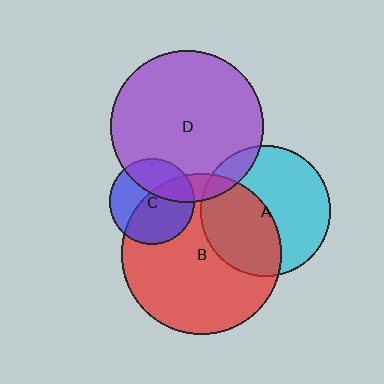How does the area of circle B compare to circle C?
Approximately 3.5 times.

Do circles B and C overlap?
Yes.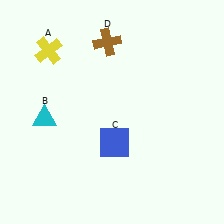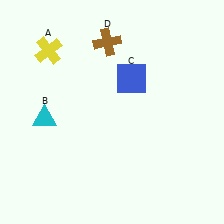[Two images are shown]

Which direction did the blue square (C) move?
The blue square (C) moved up.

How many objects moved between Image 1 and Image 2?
1 object moved between the two images.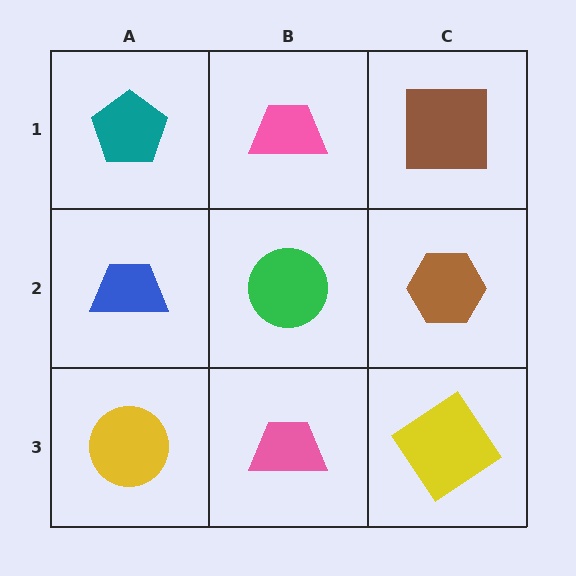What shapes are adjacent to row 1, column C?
A brown hexagon (row 2, column C), a pink trapezoid (row 1, column B).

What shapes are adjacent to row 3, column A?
A blue trapezoid (row 2, column A), a pink trapezoid (row 3, column B).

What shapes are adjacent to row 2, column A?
A teal pentagon (row 1, column A), a yellow circle (row 3, column A), a green circle (row 2, column B).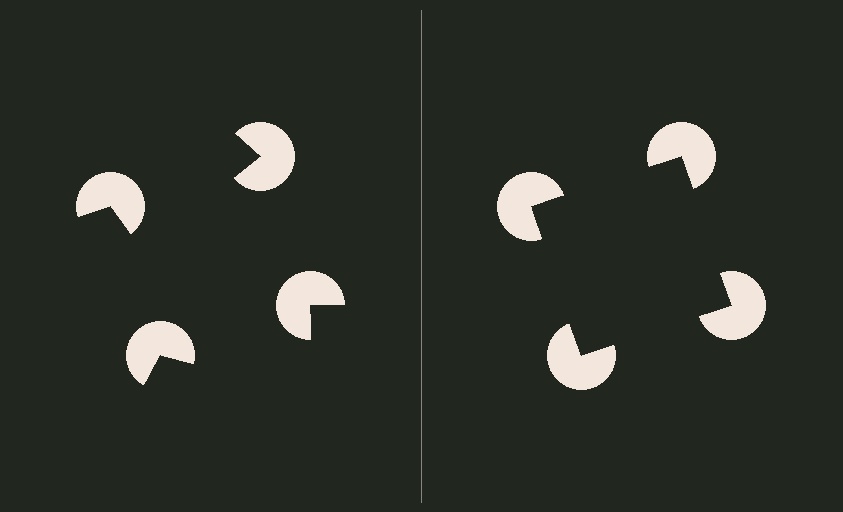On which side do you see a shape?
An illusory square appears on the right side. On the left side the wedge cuts are rotated, so no coherent shape forms.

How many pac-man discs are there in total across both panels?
8 — 4 on each side.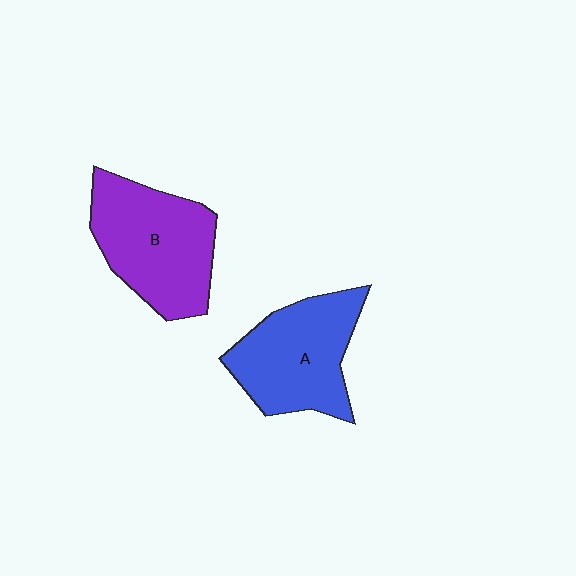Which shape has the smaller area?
Shape A (blue).